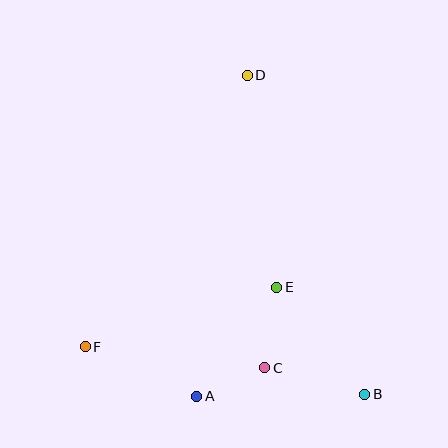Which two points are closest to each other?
Points A and C are closest to each other.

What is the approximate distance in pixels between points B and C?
The distance between B and C is approximately 104 pixels.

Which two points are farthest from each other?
Points B and D are farthest from each other.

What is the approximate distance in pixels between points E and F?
The distance between E and F is approximately 200 pixels.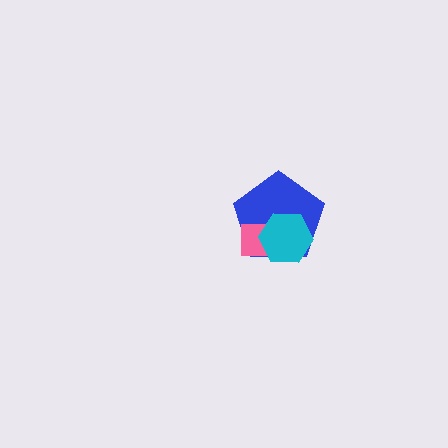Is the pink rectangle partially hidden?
Yes, it is partially covered by another shape.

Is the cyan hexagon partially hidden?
No, no other shape covers it.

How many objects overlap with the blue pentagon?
2 objects overlap with the blue pentagon.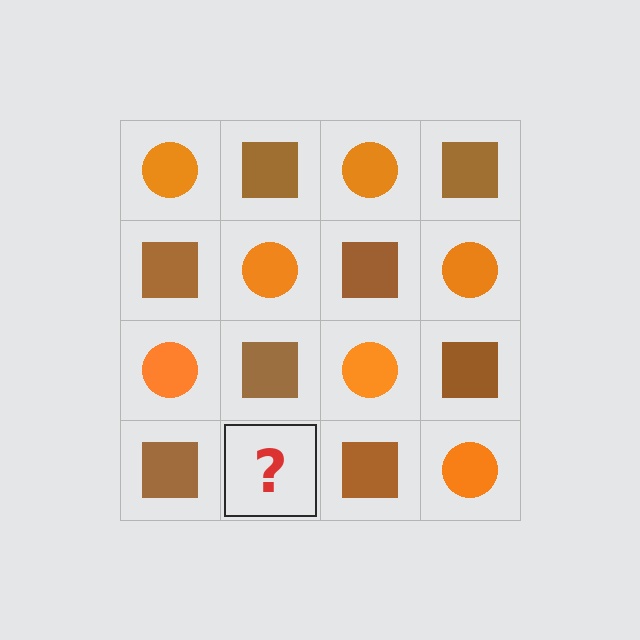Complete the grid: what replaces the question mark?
The question mark should be replaced with an orange circle.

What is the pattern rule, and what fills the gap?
The rule is that it alternates orange circle and brown square in a checkerboard pattern. The gap should be filled with an orange circle.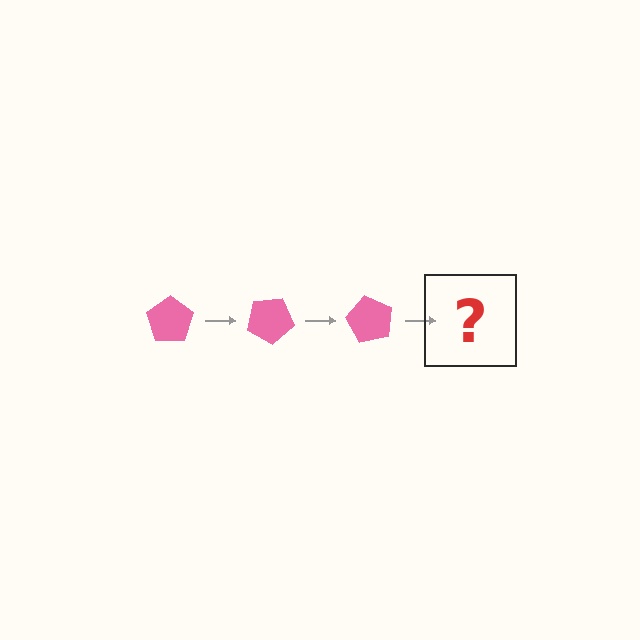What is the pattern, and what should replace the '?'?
The pattern is that the pentagon rotates 30 degrees each step. The '?' should be a pink pentagon rotated 90 degrees.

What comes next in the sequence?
The next element should be a pink pentagon rotated 90 degrees.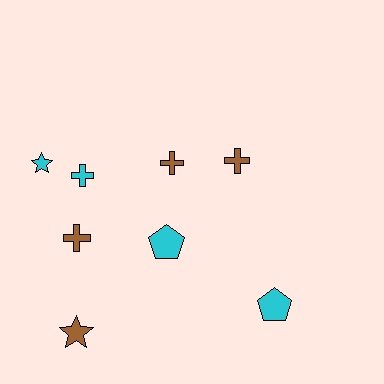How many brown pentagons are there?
There are no brown pentagons.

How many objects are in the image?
There are 8 objects.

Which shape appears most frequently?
Cross, with 4 objects.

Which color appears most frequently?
Cyan, with 4 objects.